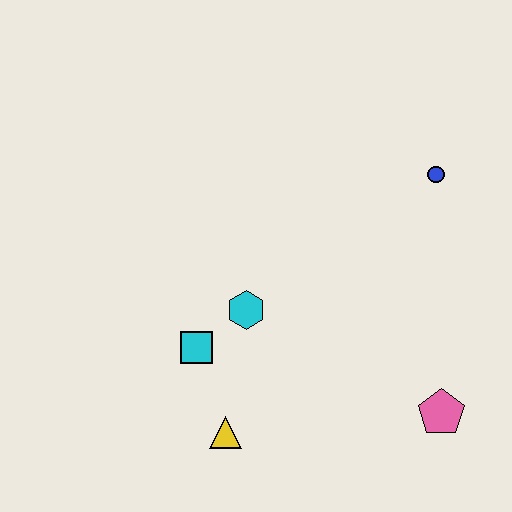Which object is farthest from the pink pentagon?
The cyan square is farthest from the pink pentagon.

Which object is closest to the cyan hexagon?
The cyan square is closest to the cyan hexagon.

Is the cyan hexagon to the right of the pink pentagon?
No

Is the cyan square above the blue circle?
No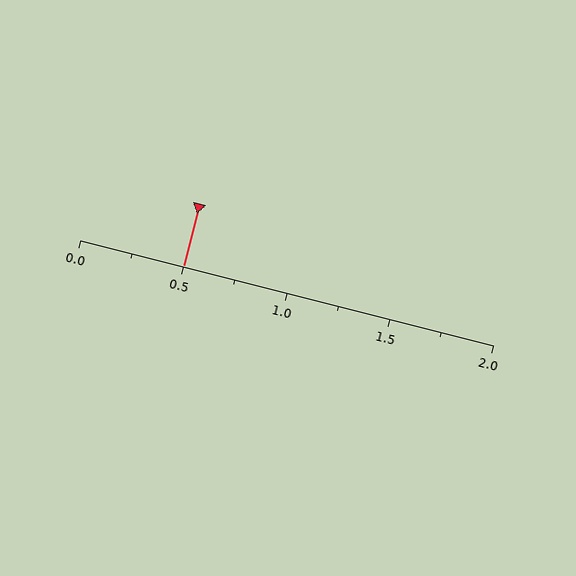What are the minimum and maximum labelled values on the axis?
The axis runs from 0.0 to 2.0.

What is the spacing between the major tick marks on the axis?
The major ticks are spaced 0.5 apart.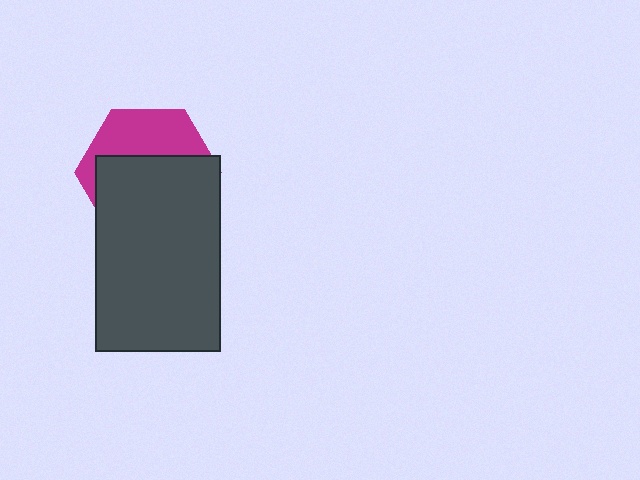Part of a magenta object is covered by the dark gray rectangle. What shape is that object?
It is a hexagon.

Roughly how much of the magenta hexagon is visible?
A small part of it is visible (roughly 38%).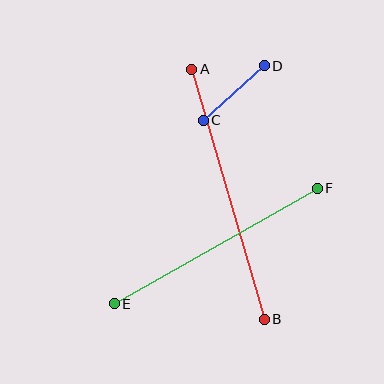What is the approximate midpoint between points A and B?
The midpoint is at approximately (228, 194) pixels.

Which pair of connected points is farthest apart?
Points A and B are farthest apart.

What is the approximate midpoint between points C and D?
The midpoint is at approximately (234, 93) pixels.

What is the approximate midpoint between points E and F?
The midpoint is at approximately (216, 246) pixels.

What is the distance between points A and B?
The distance is approximately 260 pixels.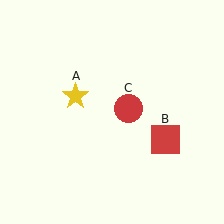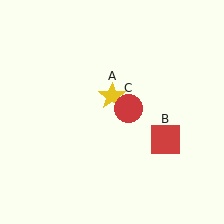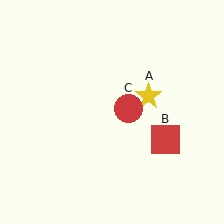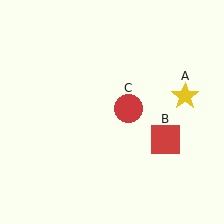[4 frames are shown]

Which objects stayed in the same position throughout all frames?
Red square (object B) and red circle (object C) remained stationary.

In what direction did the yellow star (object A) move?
The yellow star (object A) moved right.